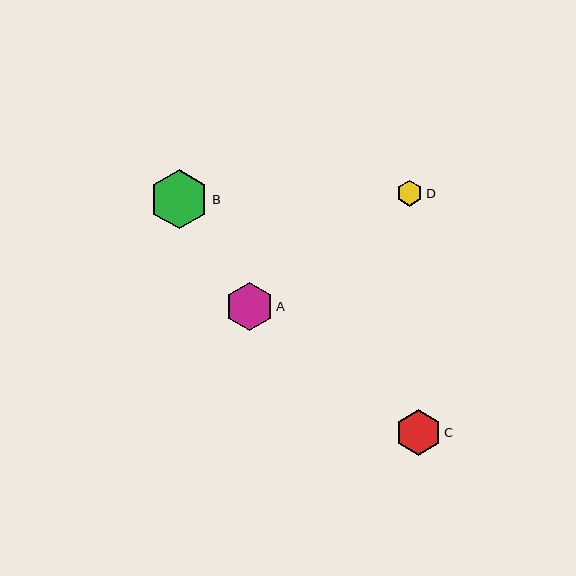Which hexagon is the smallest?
Hexagon D is the smallest with a size of approximately 26 pixels.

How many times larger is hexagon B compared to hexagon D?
Hexagon B is approximately 2.2 times the size of hexagon D.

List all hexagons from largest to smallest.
From largest to smallest: B, A, C, D.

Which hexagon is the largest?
Hexagon B is the largest with a size of approximately 59 pixels.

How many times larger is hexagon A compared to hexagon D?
Hexagon A is approximately 1.8 times the size of hexagon D.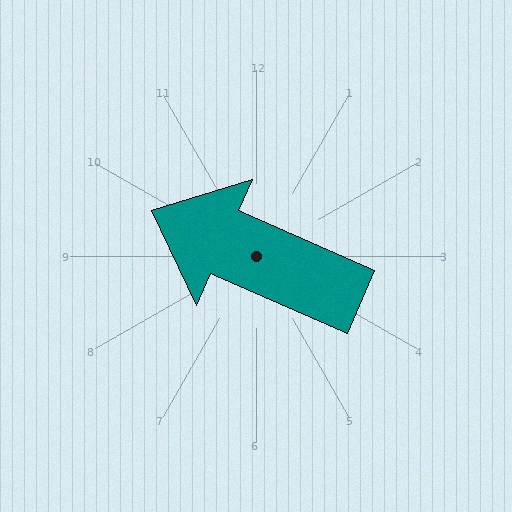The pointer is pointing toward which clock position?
Roughly 10 o'clock.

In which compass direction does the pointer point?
Northwest.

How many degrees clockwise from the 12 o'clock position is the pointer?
Approximately 294 degrees.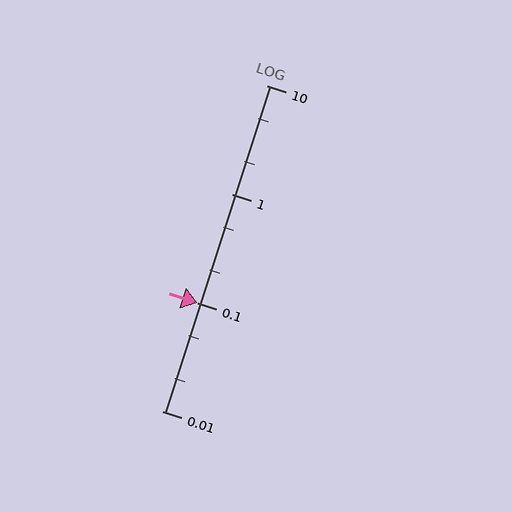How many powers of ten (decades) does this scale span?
The scale spans 3 decades, from 0.01 to 10.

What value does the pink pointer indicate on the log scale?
The pointer indicates approximately 0.1.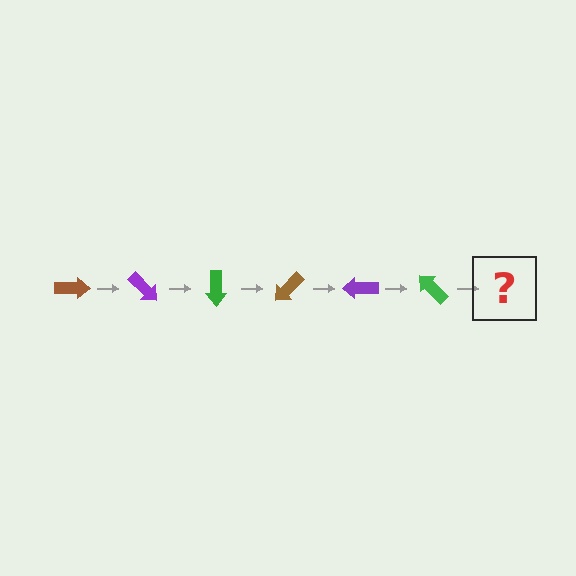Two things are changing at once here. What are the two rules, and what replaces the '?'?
The two rules are that it rotates 45 degrees each step and the color cycles through brown, purple, and green. The '?' should be a brown arrow, rotated 270 degrees from the start.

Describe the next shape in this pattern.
It should be a brown arrow, rotated 270 degrees from the start.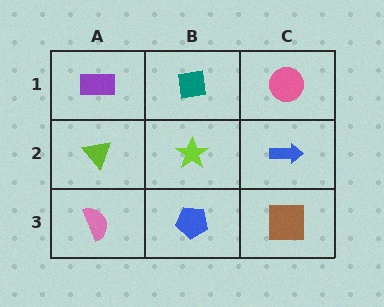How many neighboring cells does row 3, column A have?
2.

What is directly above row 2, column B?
A teal square.